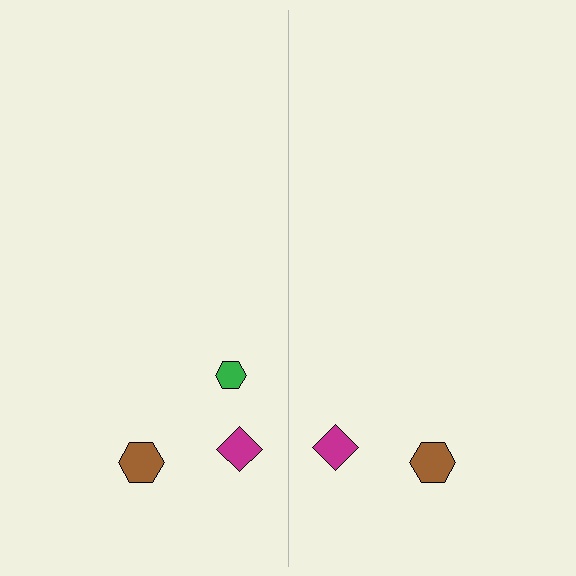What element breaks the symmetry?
A green hexagon is missing from the right side.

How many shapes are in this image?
There are 5 shapes in this image.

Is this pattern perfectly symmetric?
No, the pattern is not perfectly symmetric. A green hexagon is missing from the right side.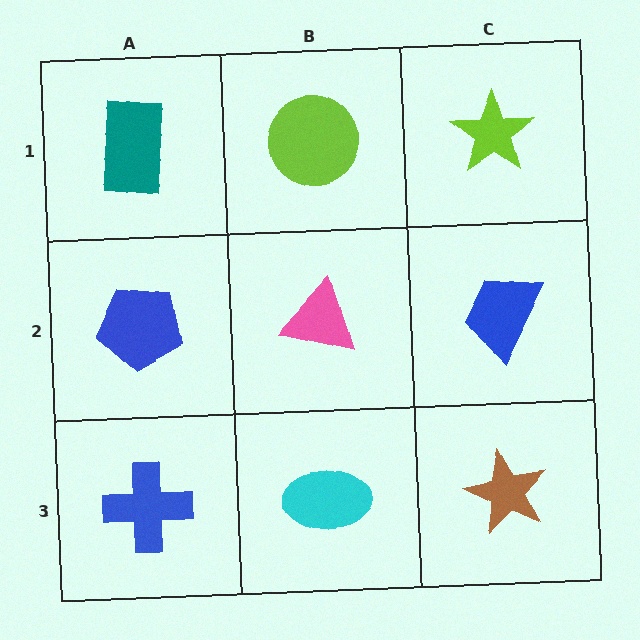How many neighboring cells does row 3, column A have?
2.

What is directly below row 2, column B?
A cyan ellipse.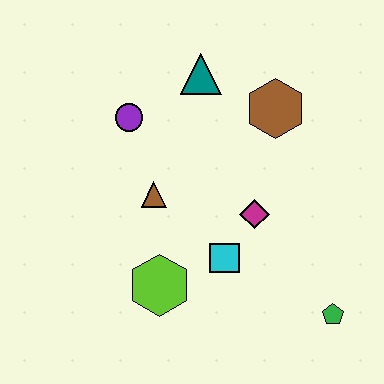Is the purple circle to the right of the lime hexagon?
No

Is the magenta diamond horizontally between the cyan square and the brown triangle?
No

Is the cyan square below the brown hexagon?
Yes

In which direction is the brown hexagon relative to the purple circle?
The brown hexagon is to the right of the purple circle.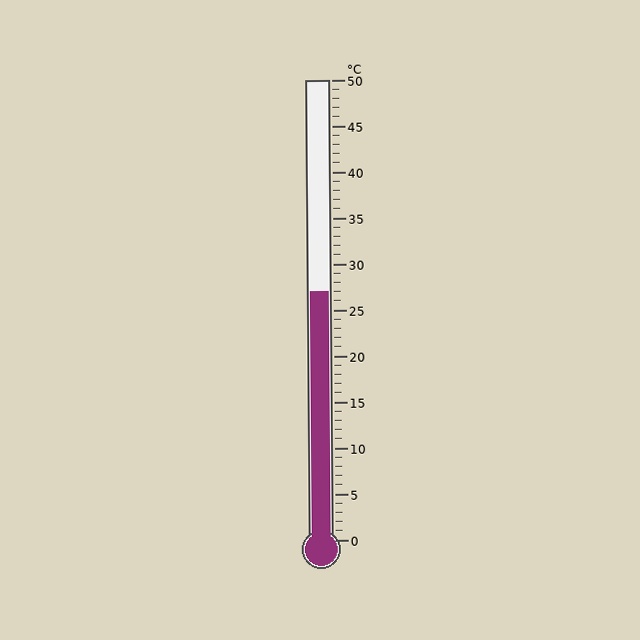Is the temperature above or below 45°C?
The temperature is below 45°C.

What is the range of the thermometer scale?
The thermometer scale ranges from 0°C to 50°C.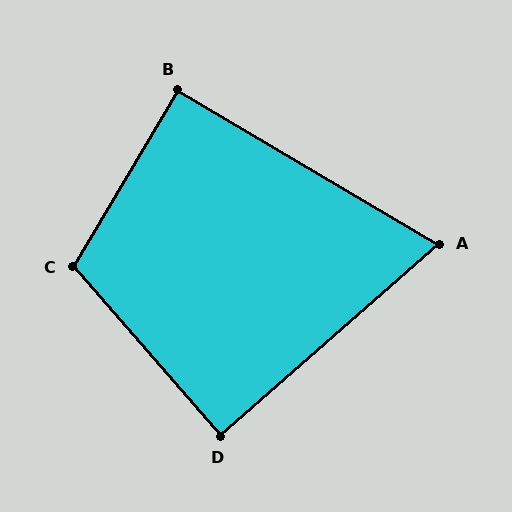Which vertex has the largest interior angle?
C, at approximately 108 degrees.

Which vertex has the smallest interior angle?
A, at approximately 72 degrees.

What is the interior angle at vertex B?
Approximately 90 degrees (approximately right).